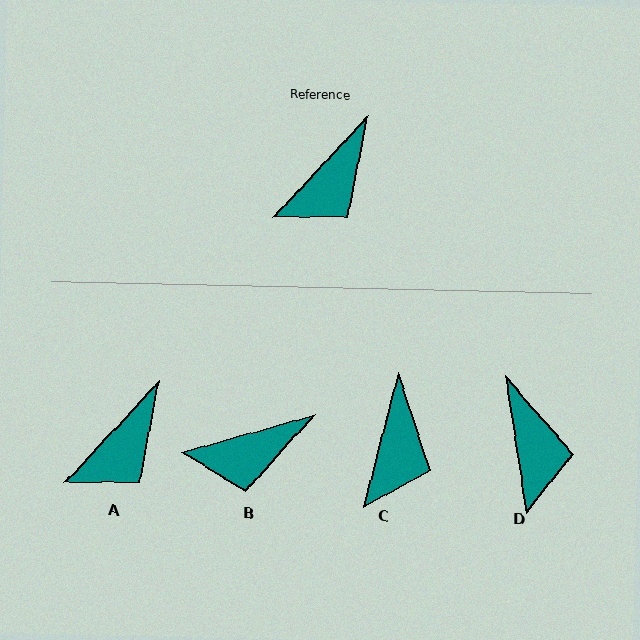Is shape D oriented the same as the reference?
No, it is off by about 51 degrees.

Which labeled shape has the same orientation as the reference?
A.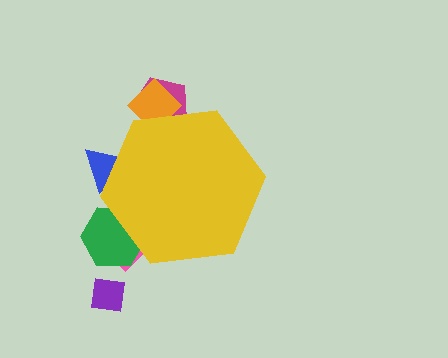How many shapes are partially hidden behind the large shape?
5 shapes are partially hidden.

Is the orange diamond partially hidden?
Yes, the orange diamond is partially hidden behind the yellow hexagon.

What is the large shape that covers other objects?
A yellow hexagon.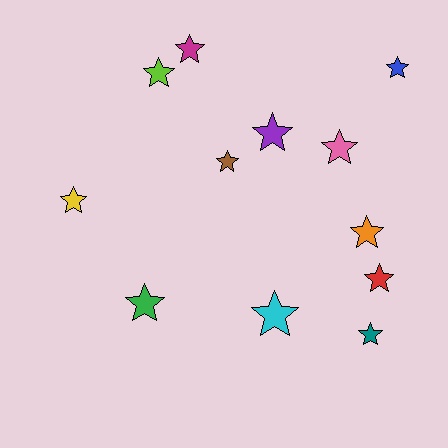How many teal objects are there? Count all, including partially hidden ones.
There is 1 teal object.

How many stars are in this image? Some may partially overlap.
There are 12 stars.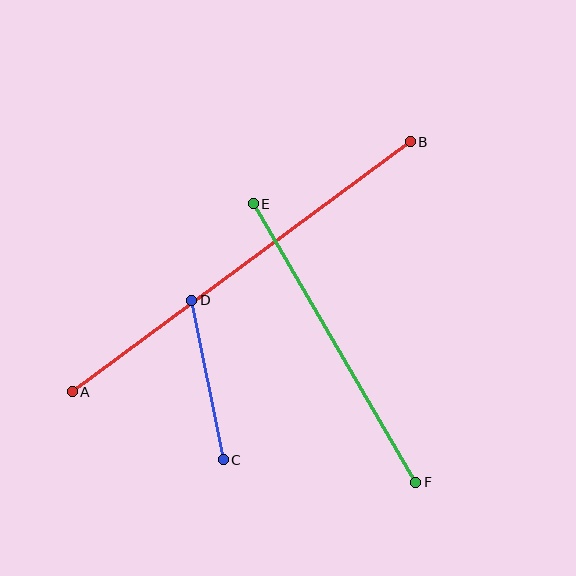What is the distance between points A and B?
The distance is approximately 420 pixels.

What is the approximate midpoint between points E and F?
The midpoint is at approximately (334, 343) pixels.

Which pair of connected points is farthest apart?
Points A and B are farthest apart.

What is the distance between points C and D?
The distance is approximately 163 pixels.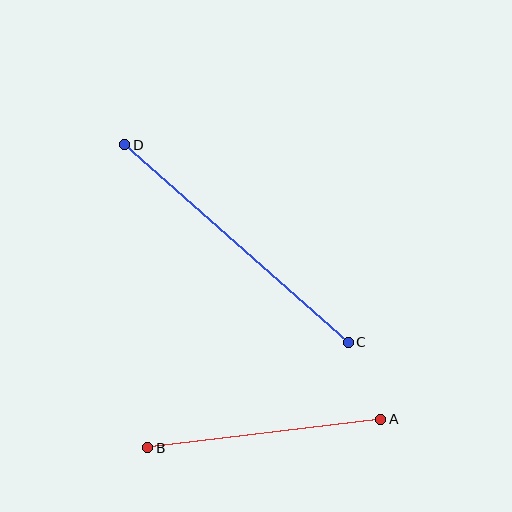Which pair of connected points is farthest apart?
Points C and D are farthest apart.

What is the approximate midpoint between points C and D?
The midpoint is at approximately (237, 243) pixels.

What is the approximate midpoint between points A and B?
The midpoint is at approximately (264, 434) pixels.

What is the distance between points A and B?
The distance is approximately 235 pixels.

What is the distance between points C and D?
The distance is approximately 298 pixels.